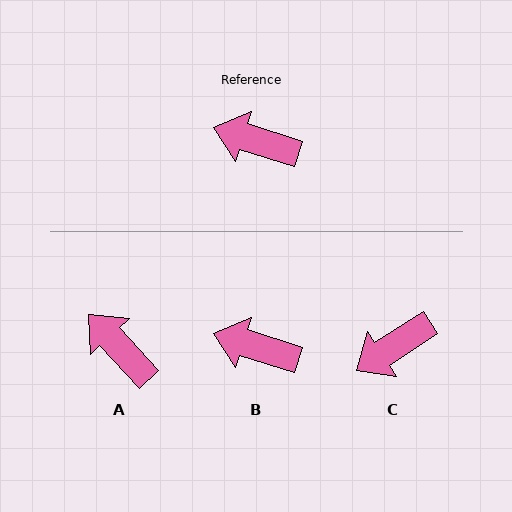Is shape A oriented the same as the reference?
No, it is off by about 29 degrees.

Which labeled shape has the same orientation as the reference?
B.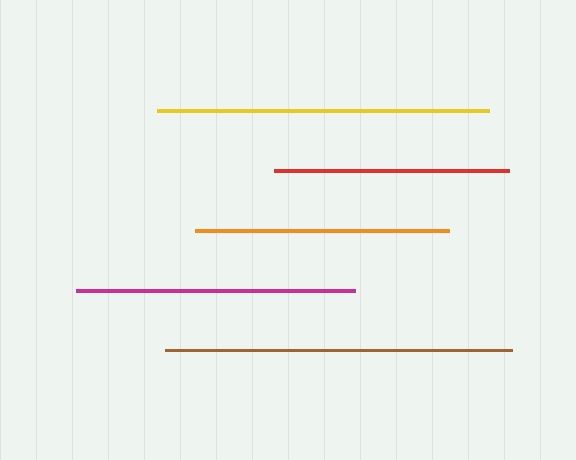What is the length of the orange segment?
The orange segment is approximately 254 pixels long.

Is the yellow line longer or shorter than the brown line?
The brown line is longer than the yellow line.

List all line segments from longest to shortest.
From longest to shortest: brown, yellow, magenta, orange, red.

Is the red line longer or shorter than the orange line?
The orange line is longer than the red line.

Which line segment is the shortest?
The red line is the shortest at approximately 235 pixels.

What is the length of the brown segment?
The brown segment is approximately 347 pixels long.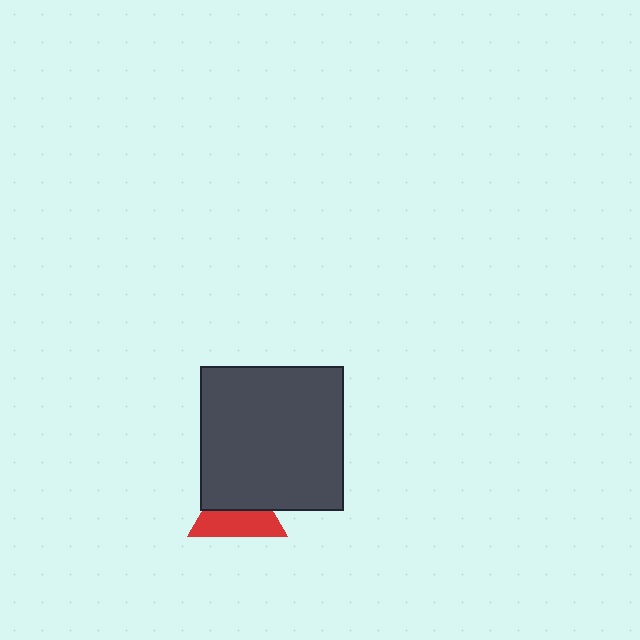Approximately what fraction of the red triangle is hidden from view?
Roughly 50% of the red triangle is hidden behind the dark gray square.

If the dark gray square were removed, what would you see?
You would see the complete red triangle.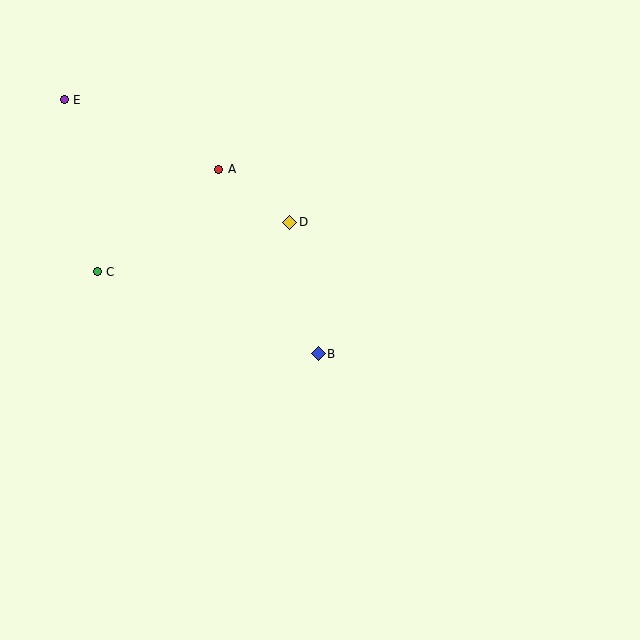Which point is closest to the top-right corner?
Point D is closest to the top-right corner.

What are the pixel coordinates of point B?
Point B is at (318, 354).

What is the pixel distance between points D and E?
The distance between D and E is 257 pixels.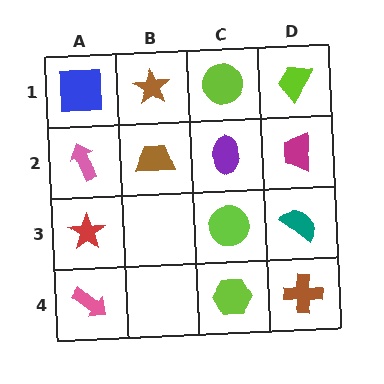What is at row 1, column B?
A brown star.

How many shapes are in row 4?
3 shapes.